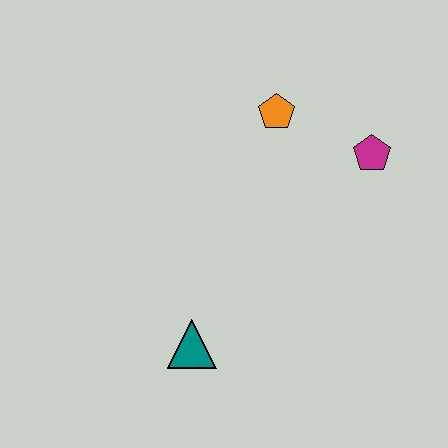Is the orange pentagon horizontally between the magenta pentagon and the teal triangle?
Yes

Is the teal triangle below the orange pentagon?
Yes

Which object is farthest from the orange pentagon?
The teal triangle is farthest from the orange pentagon.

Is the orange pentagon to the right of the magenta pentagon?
No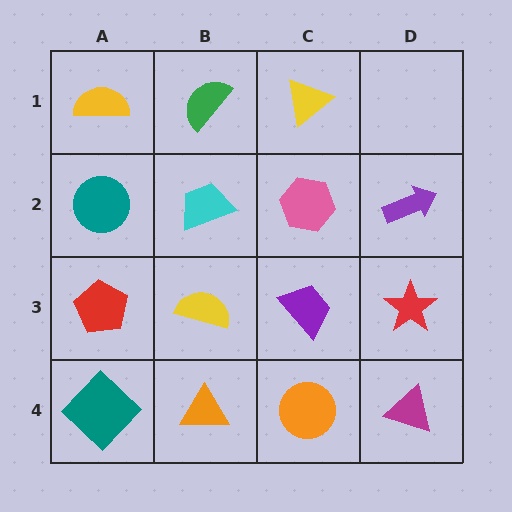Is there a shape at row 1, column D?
No, that cell is empty.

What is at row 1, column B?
A green semicircle.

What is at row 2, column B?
A cyan trapezoid.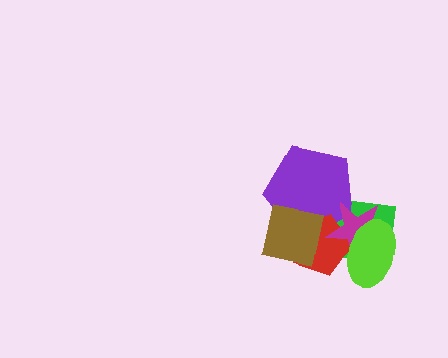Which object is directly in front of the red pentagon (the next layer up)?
The magenta star is directly in front of the red pentagon.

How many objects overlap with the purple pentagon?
4 objects overlap with the purple pentagon.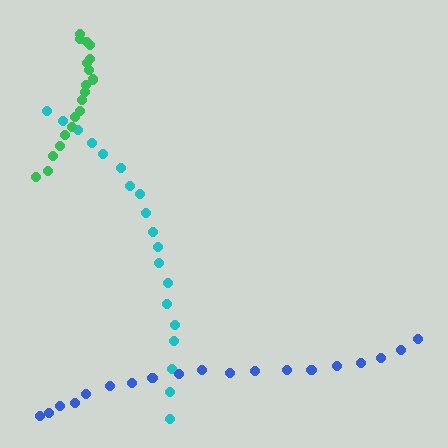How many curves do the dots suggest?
There are 3 distinct paths.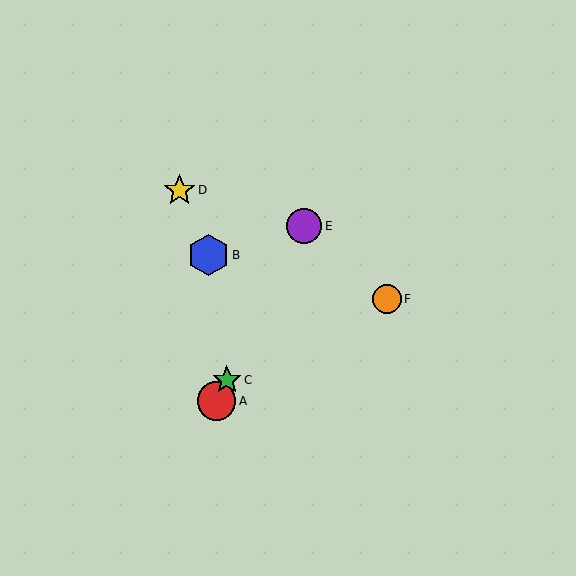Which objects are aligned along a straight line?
Objects A, C, E are aligned along a straight line.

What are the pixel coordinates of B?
Object B is at (208, 255).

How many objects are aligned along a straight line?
3 objects (A, C, E) are aligned along a straight line.